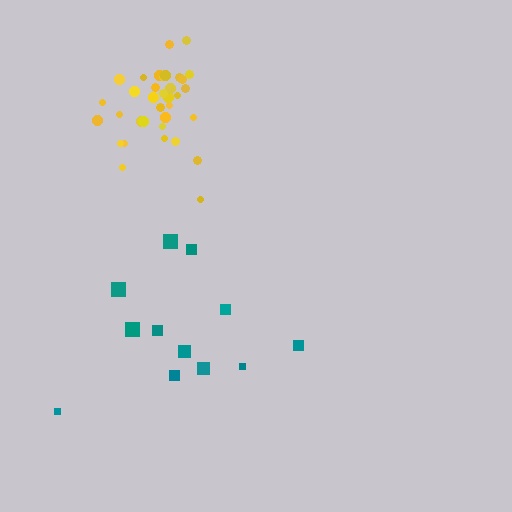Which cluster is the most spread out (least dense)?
Teal.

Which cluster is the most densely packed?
Yellow.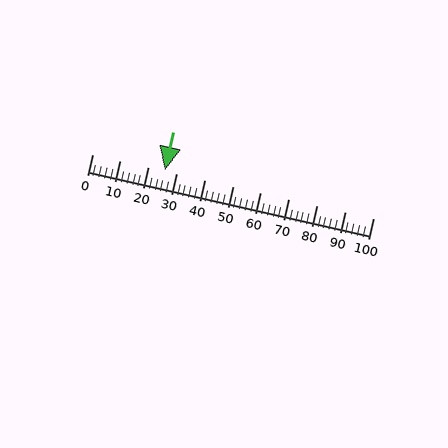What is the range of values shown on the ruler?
The ruler shows values from 0 to 100.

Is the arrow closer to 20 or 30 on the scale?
The arrow is closer to 30.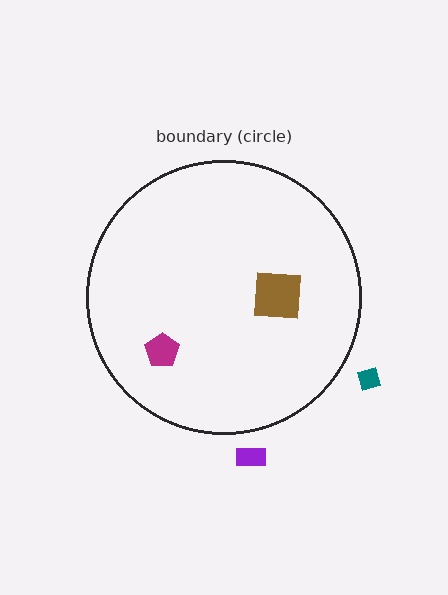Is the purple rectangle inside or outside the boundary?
Outside.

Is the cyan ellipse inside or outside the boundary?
Inside.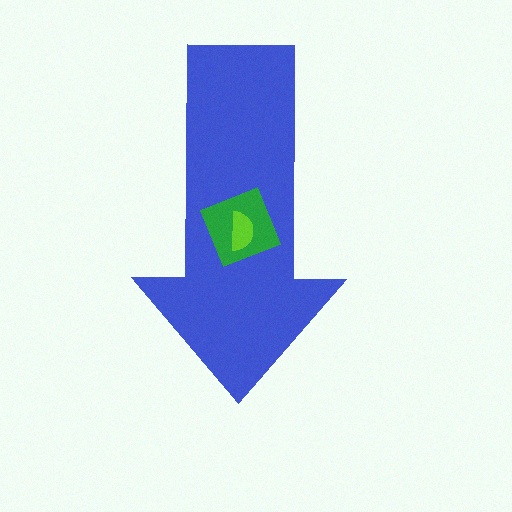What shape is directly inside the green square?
The lime semicircle.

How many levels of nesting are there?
3.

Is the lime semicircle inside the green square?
Yes.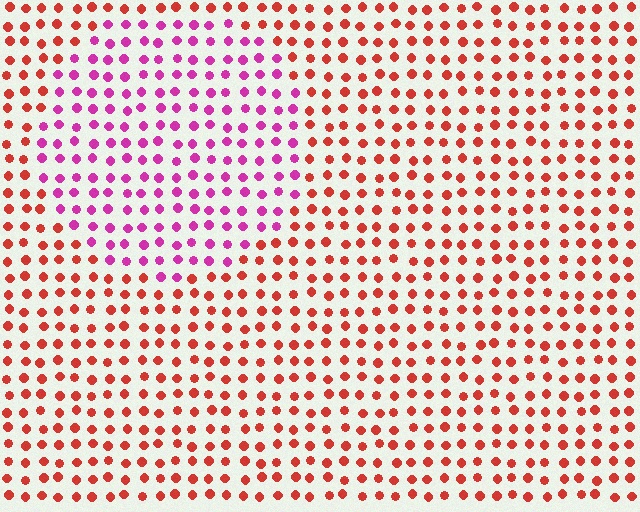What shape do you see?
I see a circle.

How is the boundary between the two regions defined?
The boundary is defined purely by a slight shift in hue (about 48 degrees). Spacing, size, and orientation are identical on both sides.